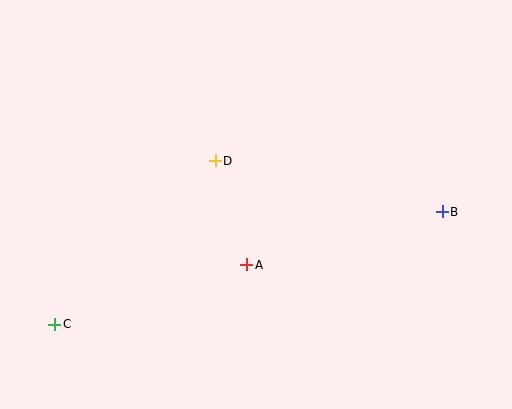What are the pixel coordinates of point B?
Point B is at (442, 212).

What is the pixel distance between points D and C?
The distance between D and C is 229 pixels.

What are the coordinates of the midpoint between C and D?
The midpoint between C and D is at (135, 243).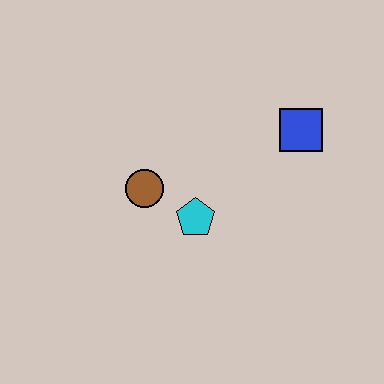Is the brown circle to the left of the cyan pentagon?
Yes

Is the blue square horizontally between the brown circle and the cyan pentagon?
No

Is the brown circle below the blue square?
Yes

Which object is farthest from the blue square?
The brown circle is farthest from the blue square.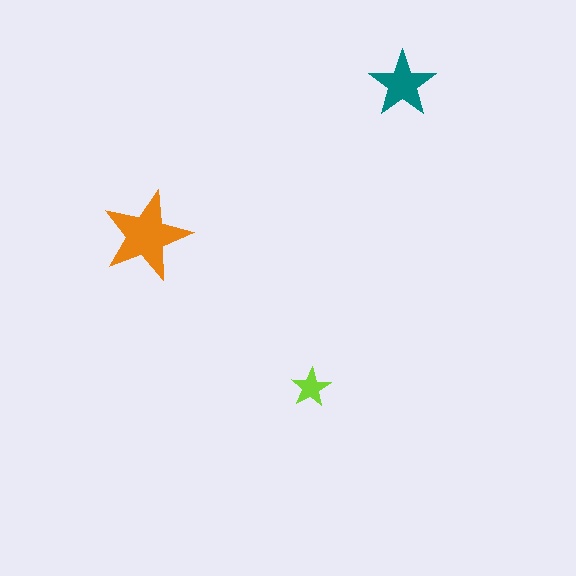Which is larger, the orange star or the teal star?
The orange one.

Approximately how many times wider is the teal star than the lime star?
About 1.5 times wider.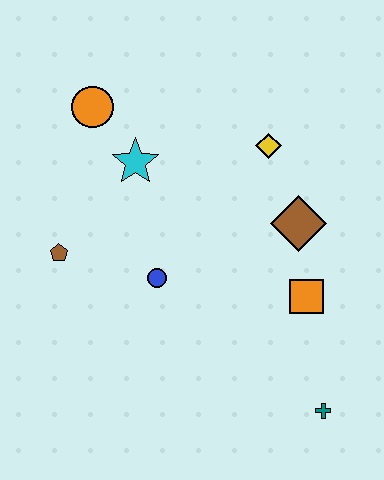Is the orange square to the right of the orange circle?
Yes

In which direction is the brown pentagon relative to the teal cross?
The brown pentagon is to the left of the teal cross.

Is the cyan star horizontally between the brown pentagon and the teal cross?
Yes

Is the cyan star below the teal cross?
No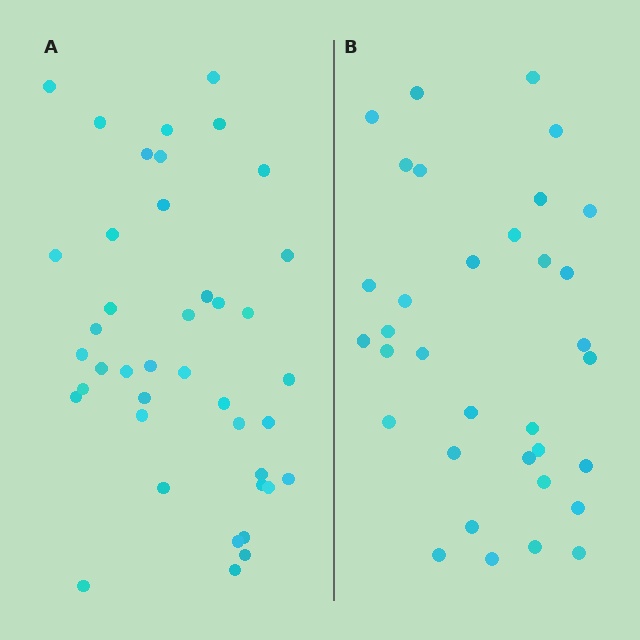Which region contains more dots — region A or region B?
Region A (the left region) has more dots.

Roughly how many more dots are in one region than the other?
Region A has roughly 8 or so more dots than region B.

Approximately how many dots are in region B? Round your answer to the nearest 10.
About 30 dots. (The exact count is 34, which rounds to 30.)